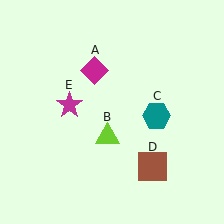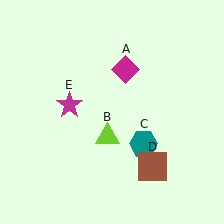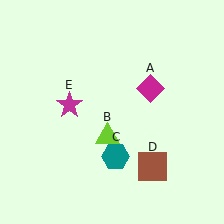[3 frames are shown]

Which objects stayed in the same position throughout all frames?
Lime triangle (object B) and brown square (object D) and magenta star (object E) remained stationary.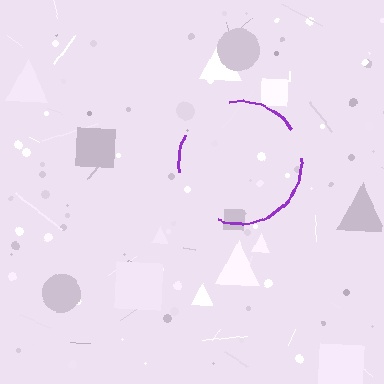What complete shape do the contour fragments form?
The contour fragments form a circle.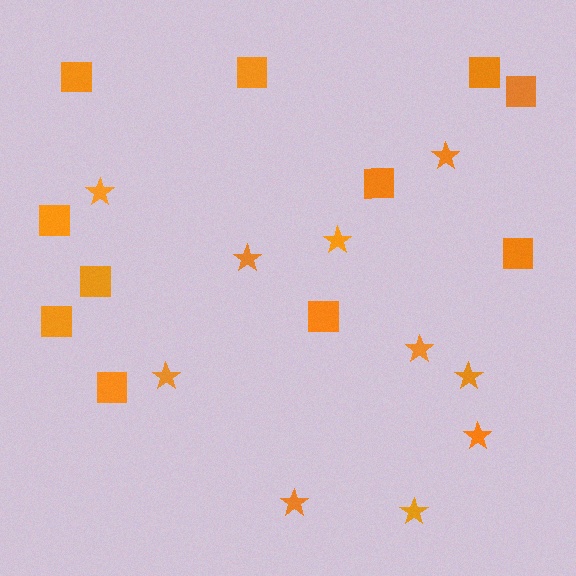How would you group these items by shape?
There are 2 groups: one group of squares (11) and one group of stars (10).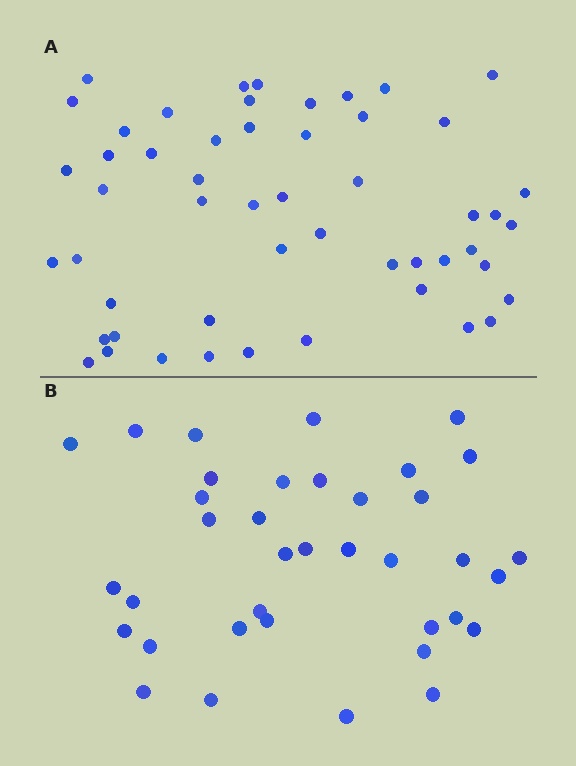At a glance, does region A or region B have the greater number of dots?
Region A (the top region) has more dots.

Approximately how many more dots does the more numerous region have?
Region A has approximately 15 more dots than region B.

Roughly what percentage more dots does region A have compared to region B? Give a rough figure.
About 40% more.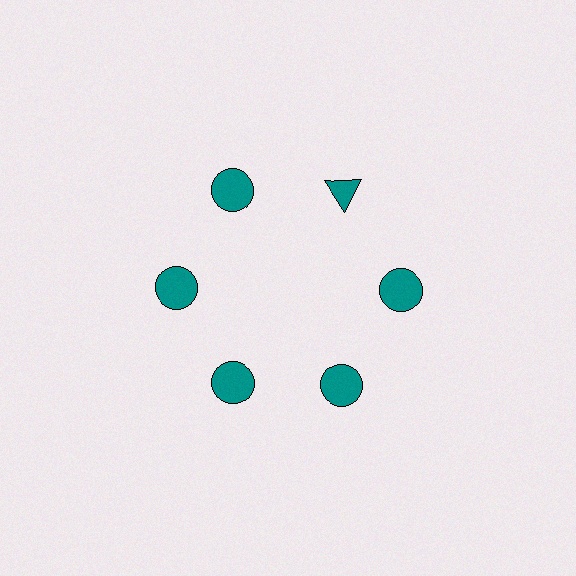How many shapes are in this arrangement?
There are 6 shapes arranged in a ring pattern.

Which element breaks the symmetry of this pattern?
The teal triangle at roughly the 1 o'clock position breaks the symmetry. All other shapes are teal circles.